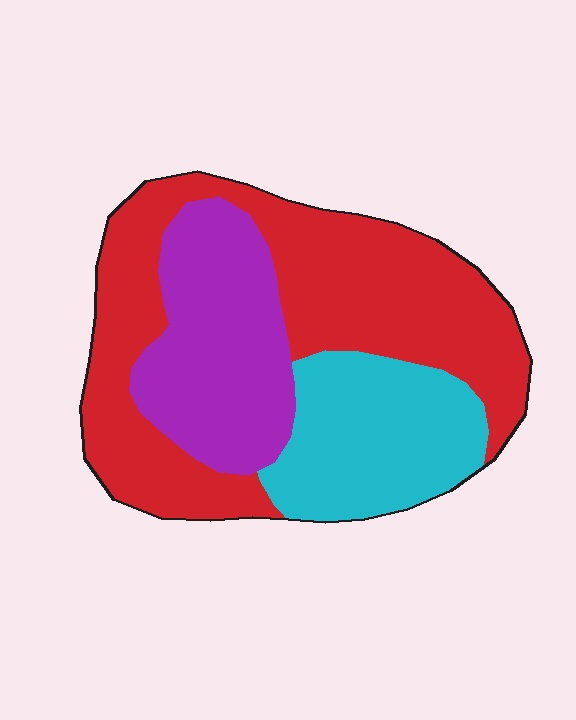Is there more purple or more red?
Red.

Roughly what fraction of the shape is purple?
Purple covers around 25% of the shape.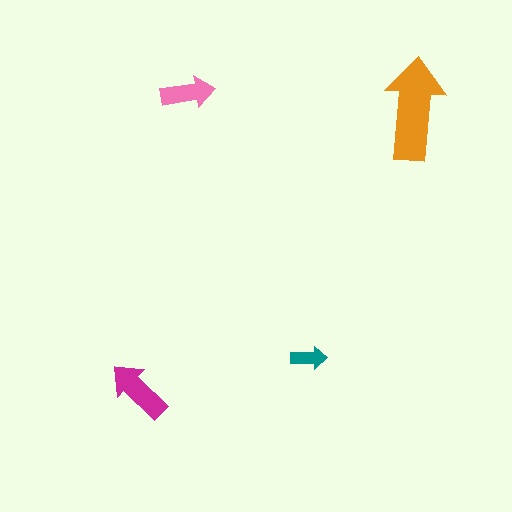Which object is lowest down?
The magenta arrow is bottommost.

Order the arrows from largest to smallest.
the orange one, the magenta one, the pink one, the teal one.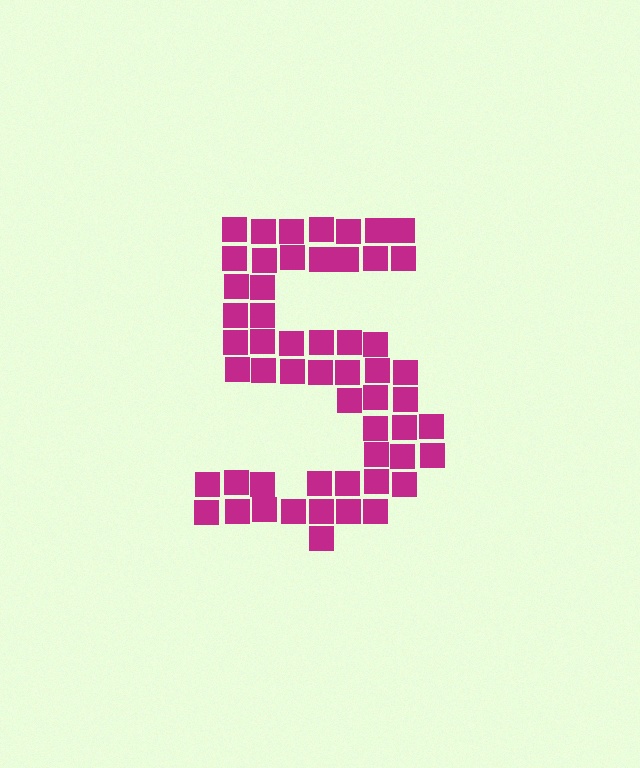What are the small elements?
The small elements are squares.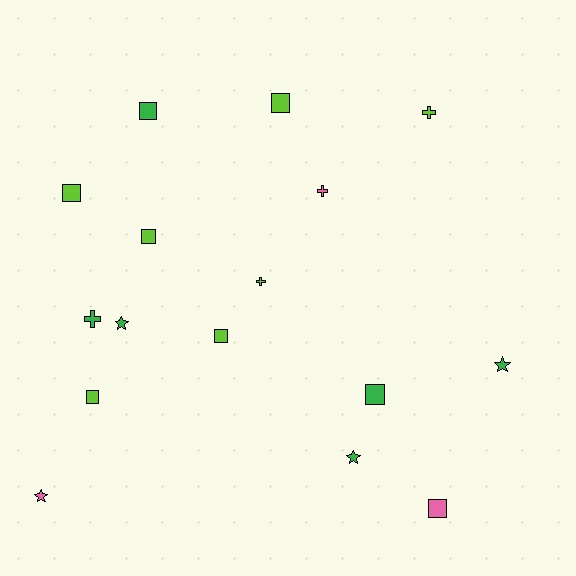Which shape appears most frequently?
Square, with 8 objects.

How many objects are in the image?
There are 16 objects.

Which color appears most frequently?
Lime, with 7 objects.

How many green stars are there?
There are 3 green stars.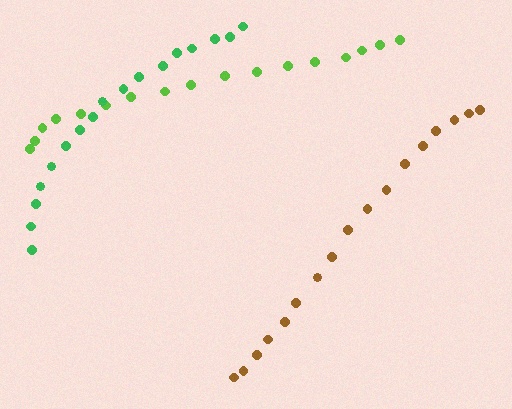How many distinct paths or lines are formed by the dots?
There are 3 distinct paths.